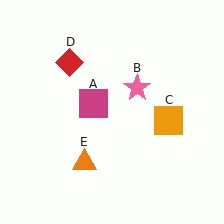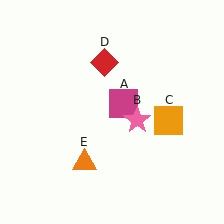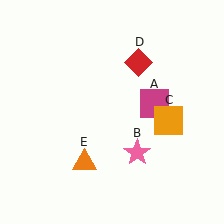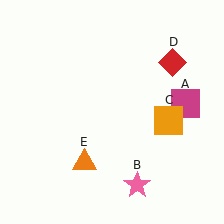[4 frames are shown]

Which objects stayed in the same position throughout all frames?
Orange square (object C) and orange triangle (object E) remained stationary.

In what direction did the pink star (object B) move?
The pink star (object B) moved down.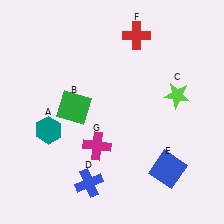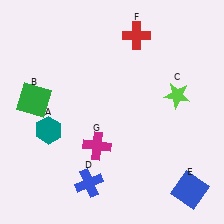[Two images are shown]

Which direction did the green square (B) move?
The green square (B) moved left.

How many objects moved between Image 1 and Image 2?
2 objects moved between the two images.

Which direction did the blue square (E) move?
The blue square (E) moved right.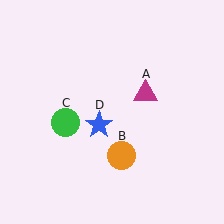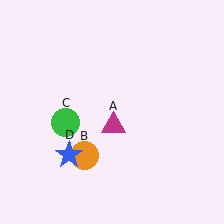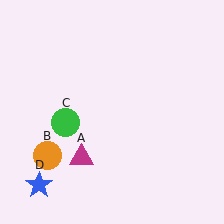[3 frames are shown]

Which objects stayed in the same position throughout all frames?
Green circle (object C) remained stationary.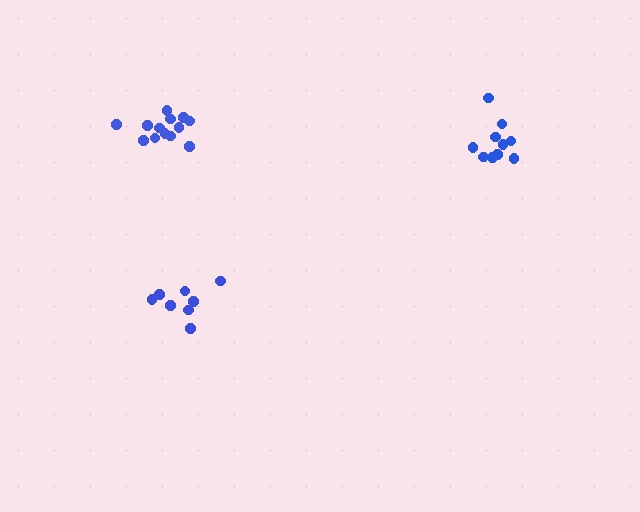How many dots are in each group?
Group 1: 10 dots, Group 2: 8 dots, Group 3: 13 dots (31 total).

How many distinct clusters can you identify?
There are 3 distinct clusters.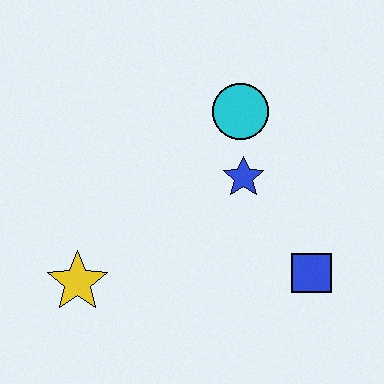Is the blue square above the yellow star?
Yes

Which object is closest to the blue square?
The blue star is closest to the blue square.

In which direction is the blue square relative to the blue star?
The blue square is below the blue star.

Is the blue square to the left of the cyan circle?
No